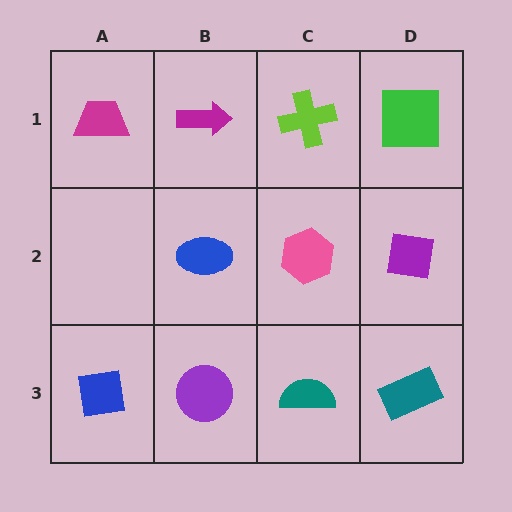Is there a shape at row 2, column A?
No, that cell is empty.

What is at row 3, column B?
A purple circle.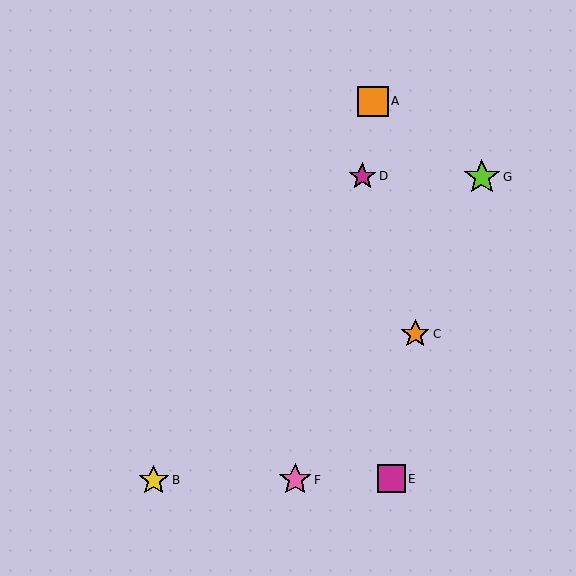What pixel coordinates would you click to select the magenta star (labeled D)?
Click at (362, 176) to select the magenta star D.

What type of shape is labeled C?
Shape C is an orange star.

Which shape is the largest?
The lime star (labeled G) is the largest.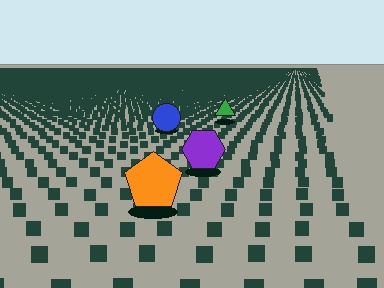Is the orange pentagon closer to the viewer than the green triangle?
Yes. The orange pentagon is closer — you can tell from the texture gradient: the ground texture is coarser near it.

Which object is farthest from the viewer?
The green triangle is farthest from the viewer. It appears smaller and the ground texture around it is denser.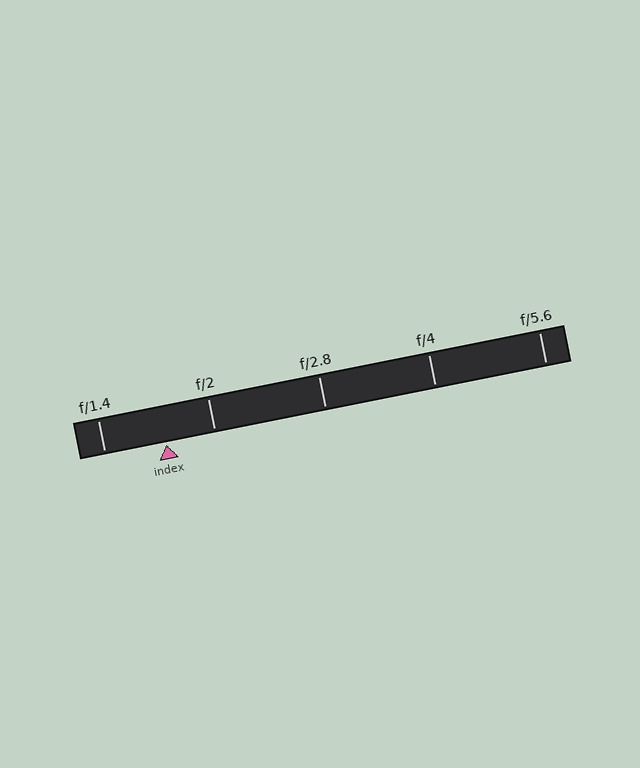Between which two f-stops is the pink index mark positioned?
The index mark is between f/1.4 and f/2.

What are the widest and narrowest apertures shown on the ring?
The widest aperture shown is f/1.4 and the narrowest is f/5.6.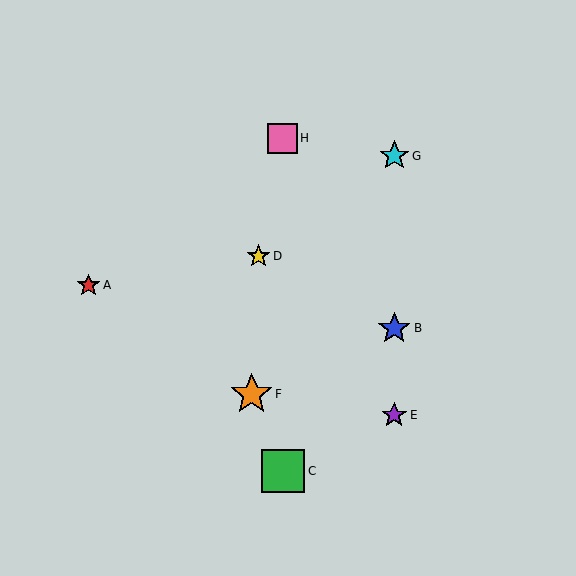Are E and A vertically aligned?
No, E is at x≈394 and A is at x≈89.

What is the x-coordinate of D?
Object D is at x≈259.